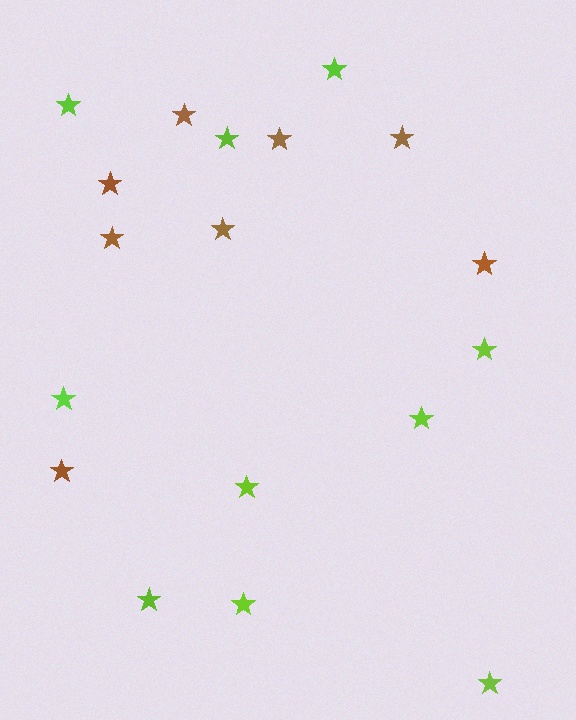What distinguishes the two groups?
There are 2 groups: one group of lime stars (10) and one group of brown stars (8).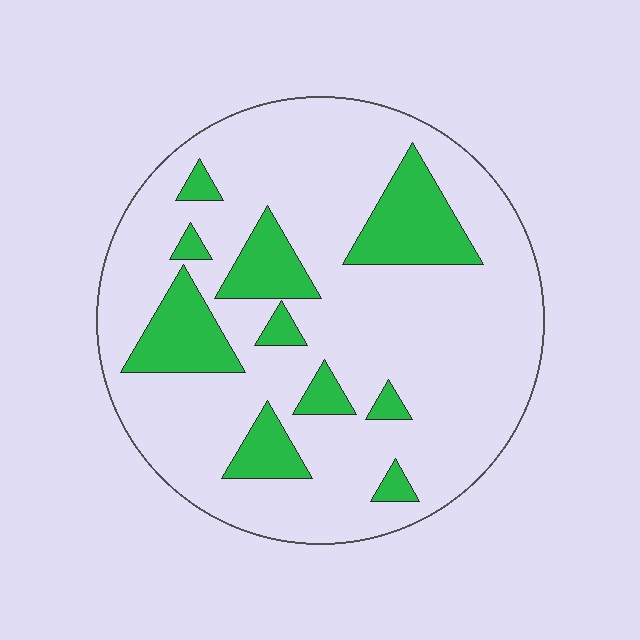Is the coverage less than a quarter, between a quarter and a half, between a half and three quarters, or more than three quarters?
Less than a quarter.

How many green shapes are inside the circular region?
10.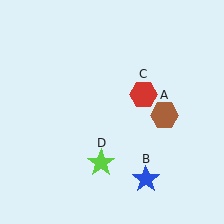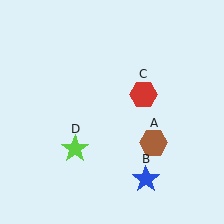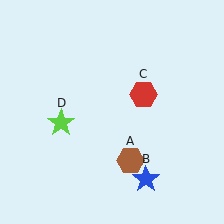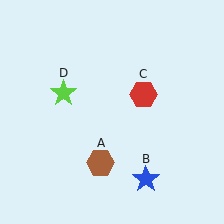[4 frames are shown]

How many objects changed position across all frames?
2 objects changed position: brown hexagon (object A), lime star (object D).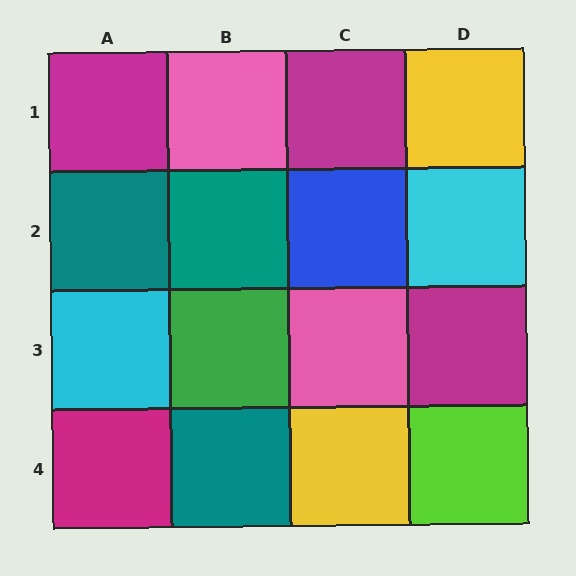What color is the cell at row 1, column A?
Magenta.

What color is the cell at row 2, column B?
Teal.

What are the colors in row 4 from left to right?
Magenta, teal, yellow, lime.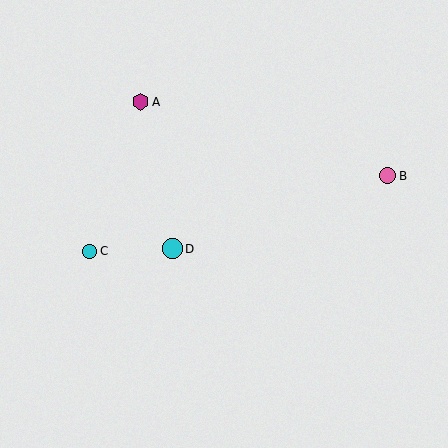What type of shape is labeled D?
Shape D is a cyan circle.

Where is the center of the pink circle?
The center of the pink circle is at (388, 176).